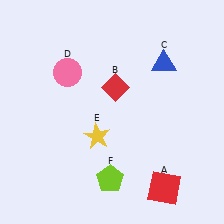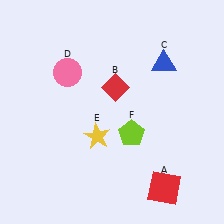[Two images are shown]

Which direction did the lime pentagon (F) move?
The lime pentagon (F) moved up.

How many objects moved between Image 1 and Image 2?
1 object moved between the two images.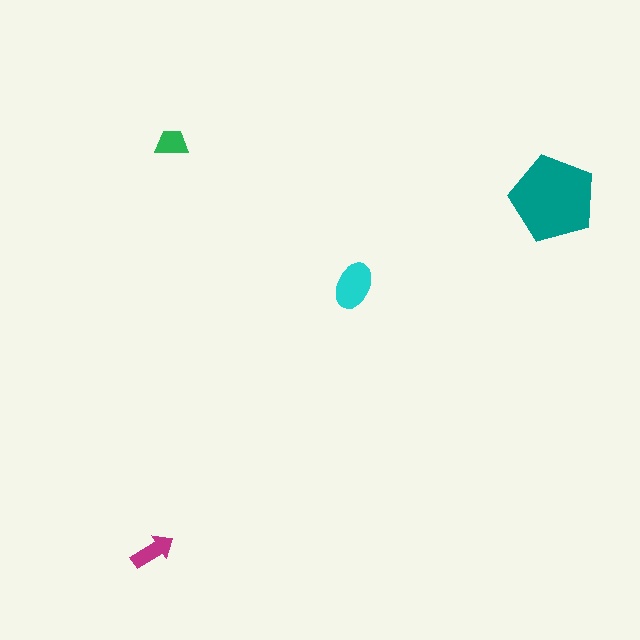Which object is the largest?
The teal pentagon.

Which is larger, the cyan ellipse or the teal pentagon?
The teal pentagon.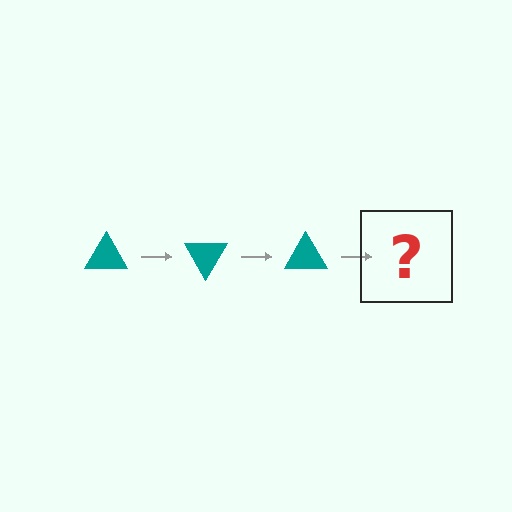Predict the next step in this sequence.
The next step is a teal triangle rotated 180 degrees.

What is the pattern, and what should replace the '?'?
The pattern is that the triangle rotates 60 degrees each step. The '?' should be a teal triangle rotated 180 degrees.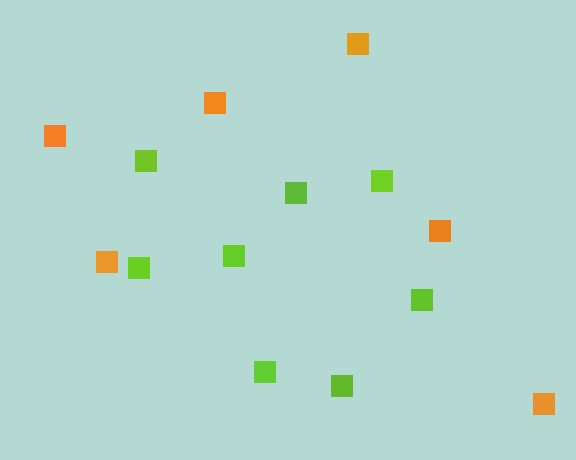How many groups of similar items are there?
There are 2 groups: one group of orange squares (6) and one group of lime squares (8).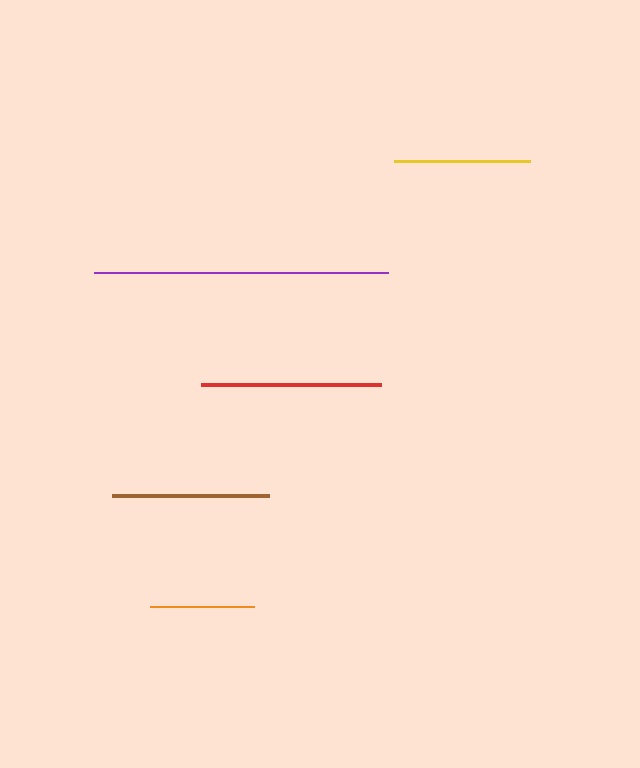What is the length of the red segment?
The red segment is approximately 180 pixels long.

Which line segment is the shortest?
The orange line is the shortest at approximately 104 pixels.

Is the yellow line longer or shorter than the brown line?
The brown line is longer than the yellow line.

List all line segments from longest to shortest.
From longest to shortest: purple, red, brown, yellow, orange.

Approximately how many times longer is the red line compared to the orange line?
The red line is approximately 1.7 times the length of the orange line.